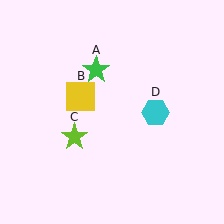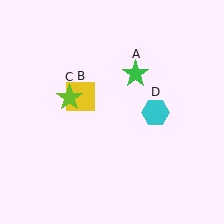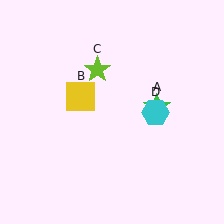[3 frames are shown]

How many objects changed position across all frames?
2 objects changed position: green star (object A), lime star (object C).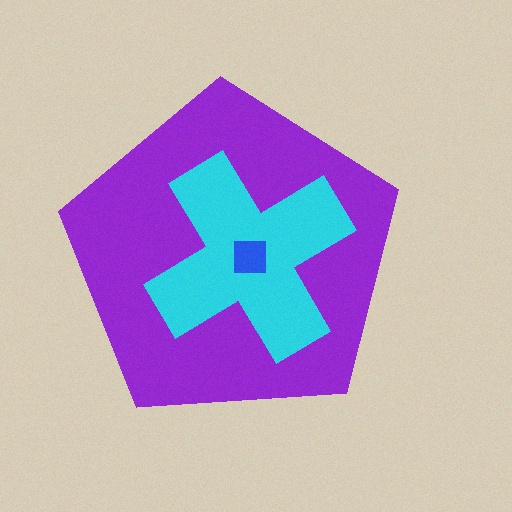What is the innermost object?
The blue square.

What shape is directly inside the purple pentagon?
The cyan cross.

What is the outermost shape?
The purple pentagon.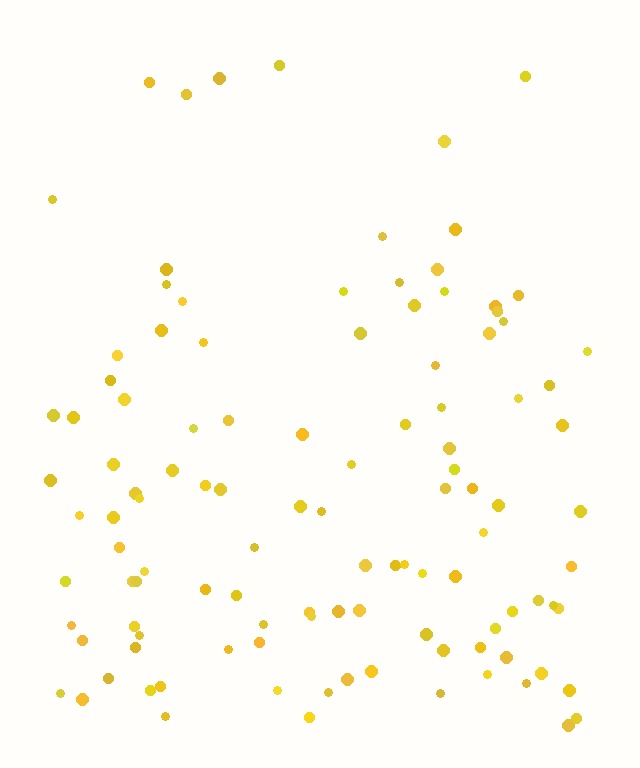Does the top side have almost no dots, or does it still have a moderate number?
Still a moderate number, just noticeably fewer than the bottom.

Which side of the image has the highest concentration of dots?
The bottom.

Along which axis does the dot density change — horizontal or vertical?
Vertical.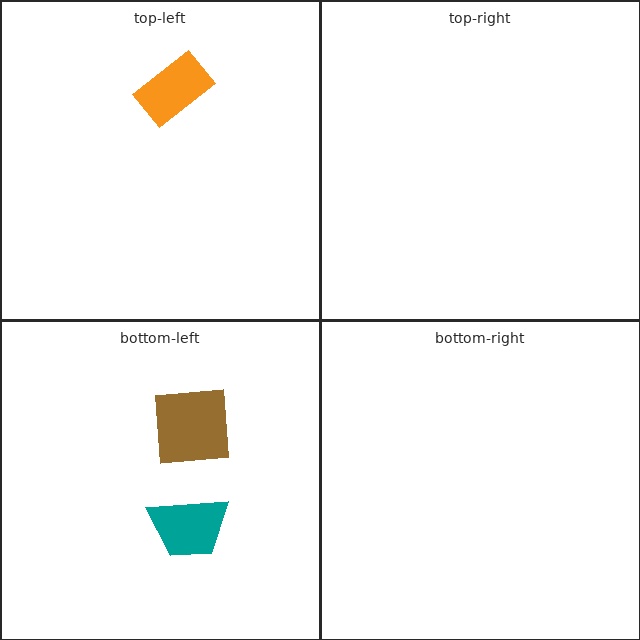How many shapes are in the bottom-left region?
2.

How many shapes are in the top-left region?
1.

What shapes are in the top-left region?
The orange rectangle.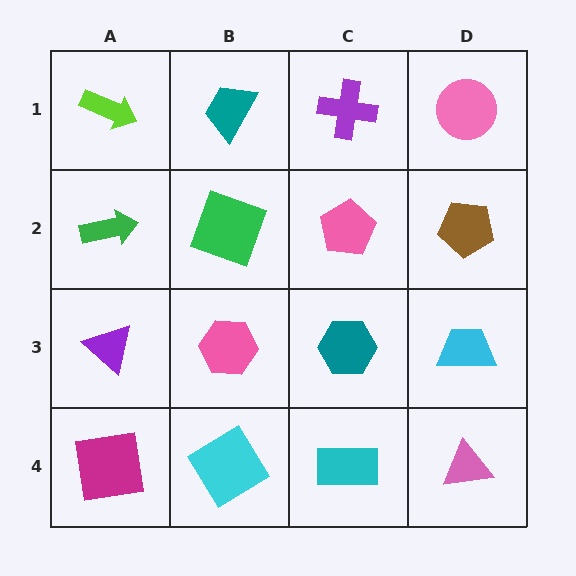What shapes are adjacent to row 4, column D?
A cyan trapezoid (row 3, column D), a cyan rectangle (row 4, column C).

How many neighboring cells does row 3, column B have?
4.